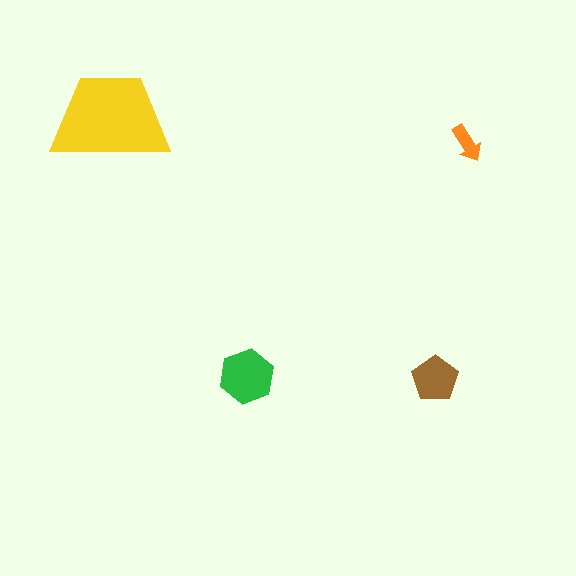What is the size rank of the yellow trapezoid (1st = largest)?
1st.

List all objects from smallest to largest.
The orange arrow, the brown pentagon, the green hexagon, the yellow trapezoid.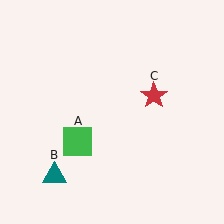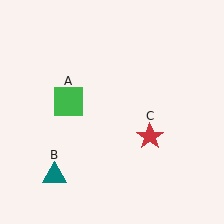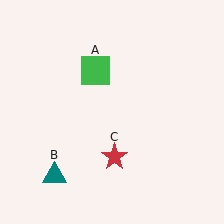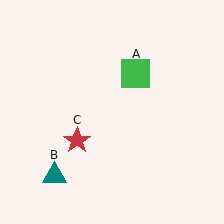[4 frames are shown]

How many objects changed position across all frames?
2 objects changed position: green square (object A), red star (object C).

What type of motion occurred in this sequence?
The green square (object A), red star (object C) rotated clockwise around the center of the scene.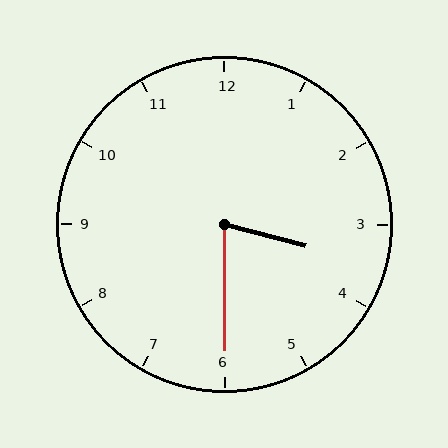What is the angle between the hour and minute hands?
Approximately 75 degrees.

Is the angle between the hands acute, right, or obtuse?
It is acute.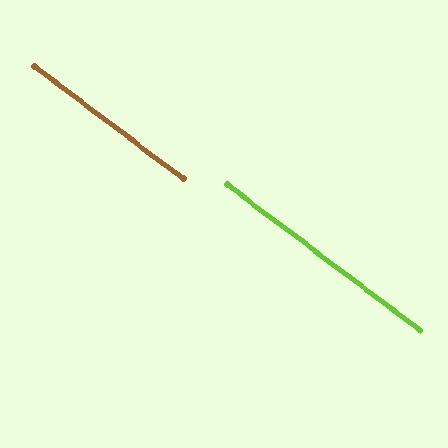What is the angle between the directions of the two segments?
Approximately 0 degrees.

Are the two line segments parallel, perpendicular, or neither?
Parallel — their directions differ by only 0.1°.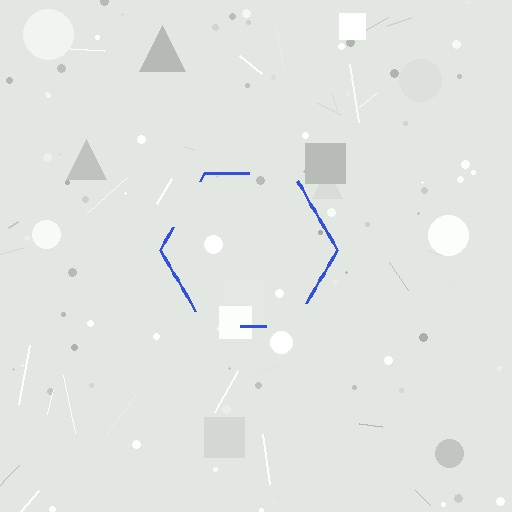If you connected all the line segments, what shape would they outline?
They would outline a hexagon.